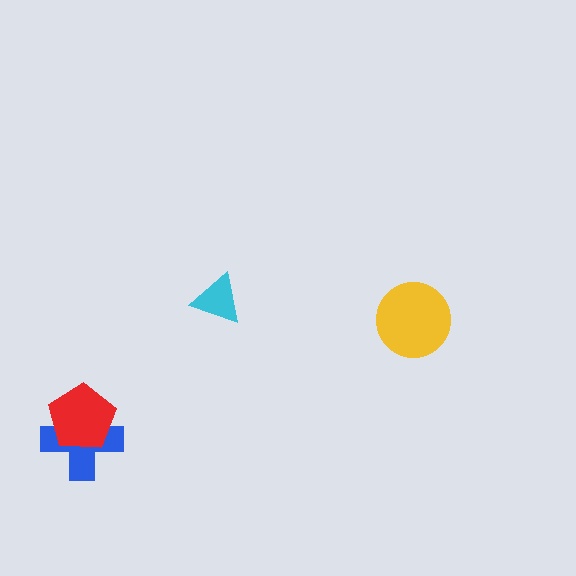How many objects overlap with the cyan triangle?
0 objects overlap with the cyan triangle.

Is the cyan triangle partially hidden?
No, no other shape covers it.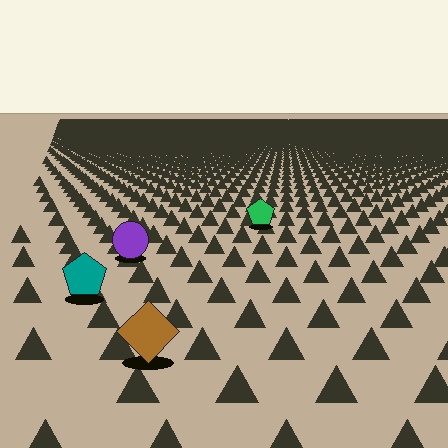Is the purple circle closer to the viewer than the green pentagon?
Yes. The purple circle is closer — you can tell from the texture gradient: the ground texture is coarser near it.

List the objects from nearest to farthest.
From nearest to farthest: the brown diamond, the teal pentagon, the purple circle, the green pentagon.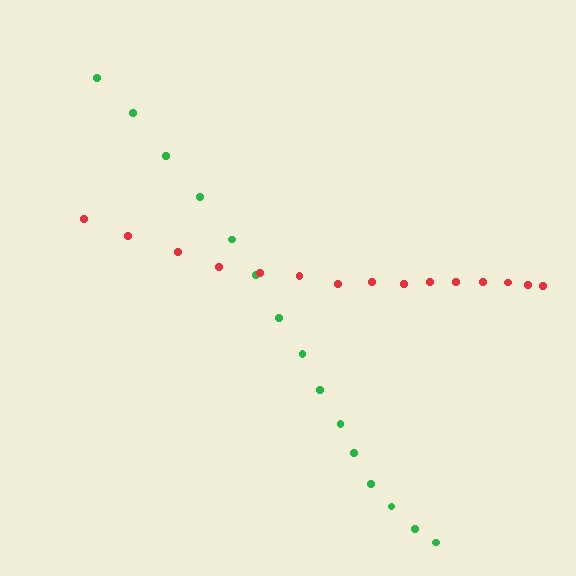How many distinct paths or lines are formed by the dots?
There are 2 distinct paths.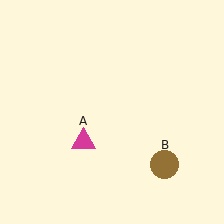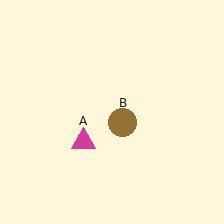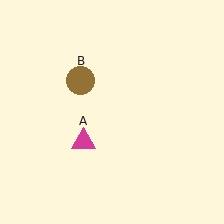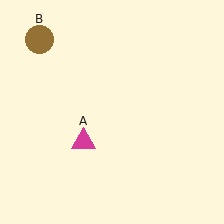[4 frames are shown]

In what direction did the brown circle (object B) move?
The brown circle (object B) moved up and to the left.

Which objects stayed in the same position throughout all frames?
Magenta triangle (object A) remained stationary.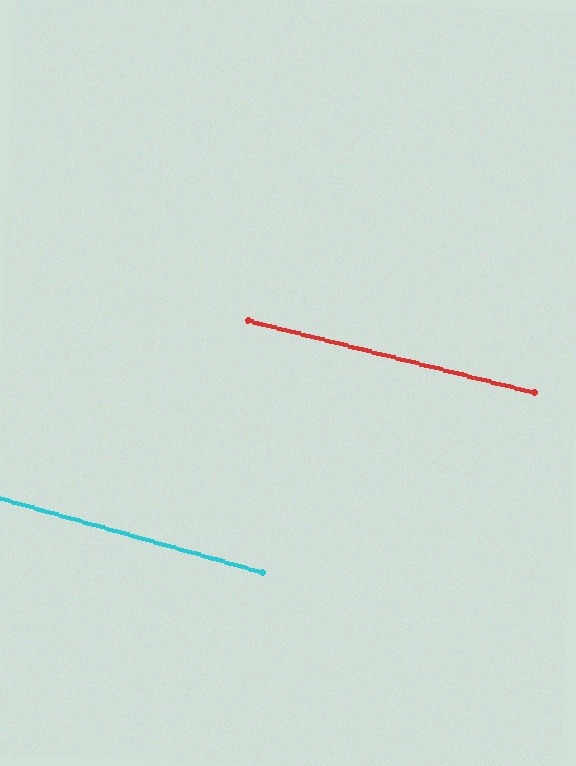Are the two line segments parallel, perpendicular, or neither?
Parallel — their directions differ by only 1.6°.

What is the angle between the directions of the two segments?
Approximately 2 degrees.